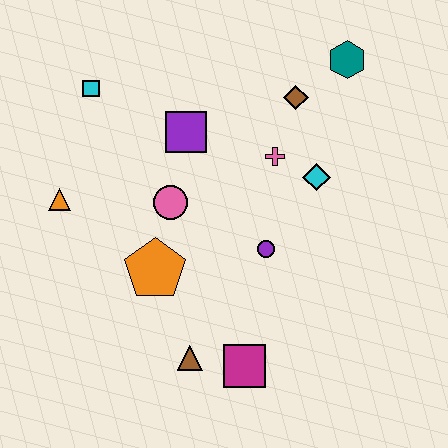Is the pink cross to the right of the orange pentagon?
Yes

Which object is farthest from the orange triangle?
The teal hexagon is farthest from the orange triangle.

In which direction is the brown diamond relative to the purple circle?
The brown diamond is above the purple circle.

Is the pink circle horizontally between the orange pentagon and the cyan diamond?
Yes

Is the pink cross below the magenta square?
No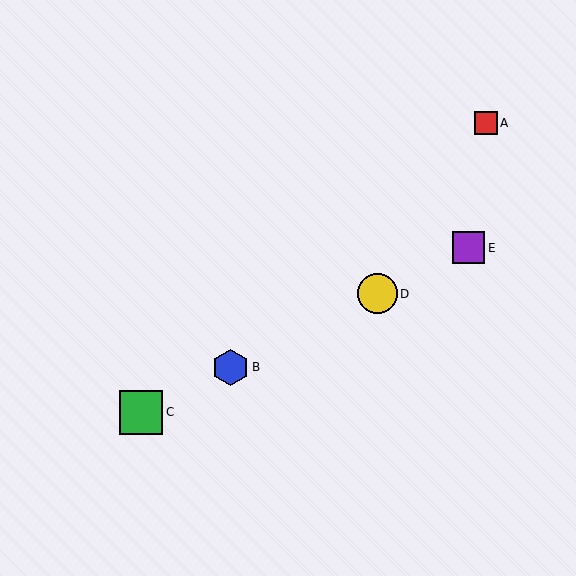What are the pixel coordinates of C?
Object C is at (141, 412).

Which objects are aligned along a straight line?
Objects B, C, D, E are aligned along a straight line.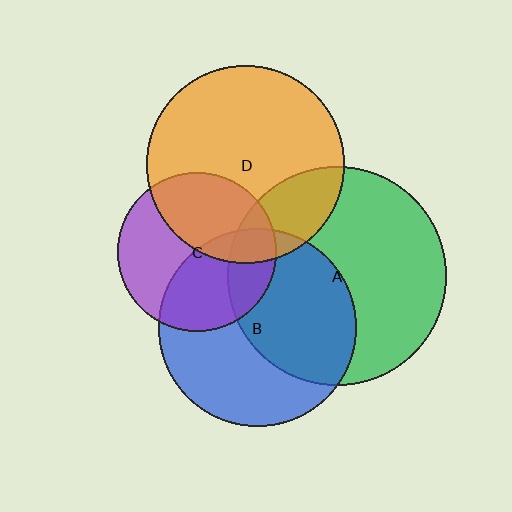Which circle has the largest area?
Circle A (green).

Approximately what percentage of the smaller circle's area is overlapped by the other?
Approximately 10%.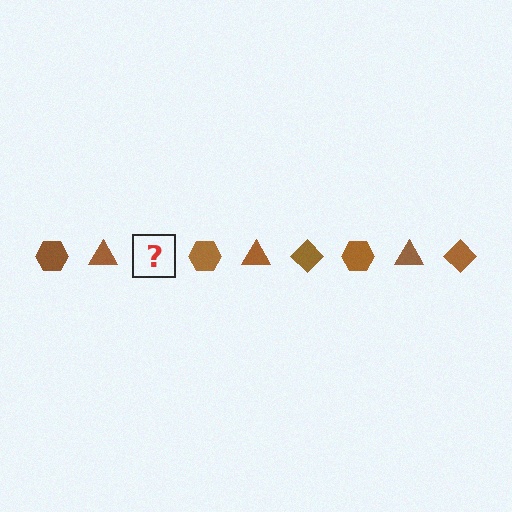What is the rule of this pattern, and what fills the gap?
The rule is that the pattern cycles through hexagon, triangle, diamond shapes in brown. The gap should be filled with a brown diamond.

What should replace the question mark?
The question mark should be replaced with a brown diamond.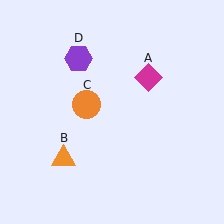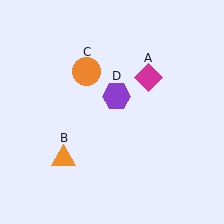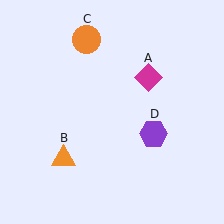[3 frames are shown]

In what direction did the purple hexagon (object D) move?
The purple hexagon (object D) moved down and to the right.